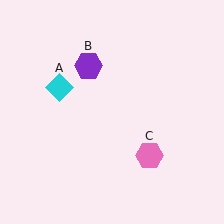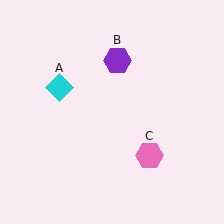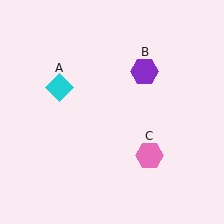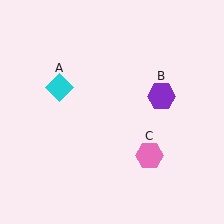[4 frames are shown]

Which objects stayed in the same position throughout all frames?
Cyan diamond (object A) and pink hexagon (object C) remained stationary.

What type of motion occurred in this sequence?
The purple hexagon (object B) rotated clockwise around the center of the scene.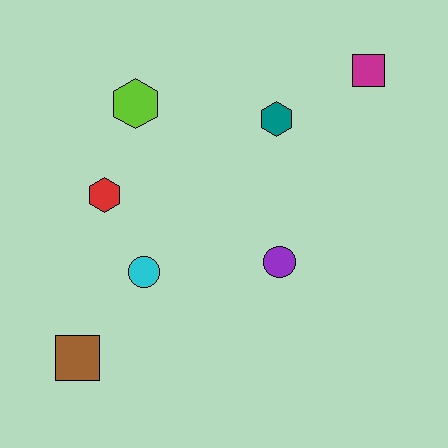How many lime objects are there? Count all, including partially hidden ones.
There is 1 lime object.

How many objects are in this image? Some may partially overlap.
There are 7 objects.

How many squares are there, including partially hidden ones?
There are 2 squares.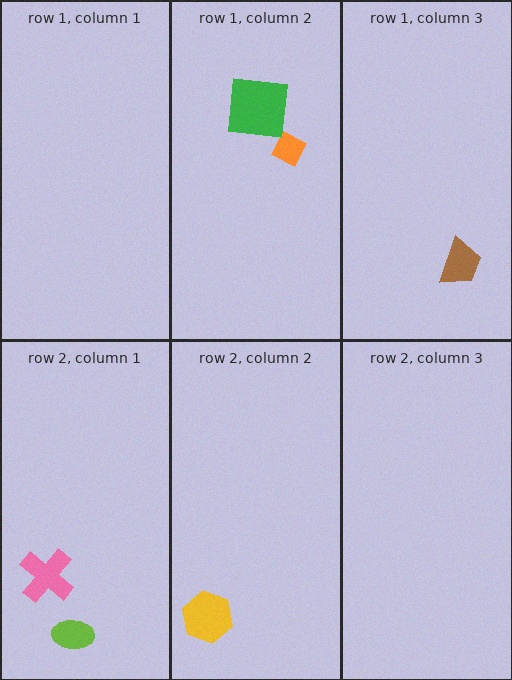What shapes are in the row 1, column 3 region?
The brown trapezoid.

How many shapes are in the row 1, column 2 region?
2.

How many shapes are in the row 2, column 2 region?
1.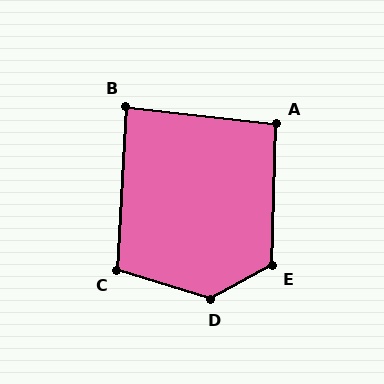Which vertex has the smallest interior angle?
B, at approximately 86 degrees.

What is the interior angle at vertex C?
Approximately 104 degrees (obtuse).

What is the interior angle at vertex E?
Approximately 120 degrees (obtuse).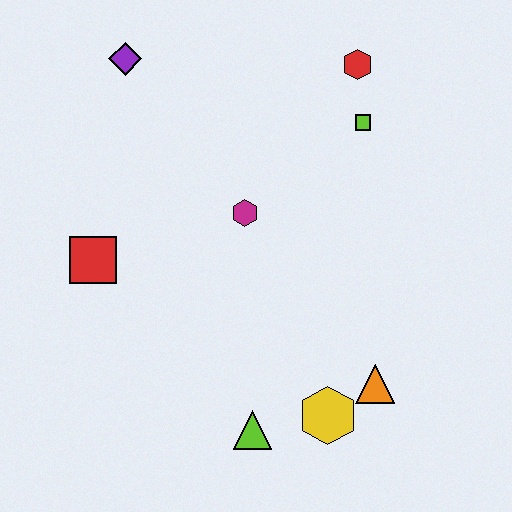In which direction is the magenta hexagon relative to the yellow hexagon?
The magenta hexagon is above the yellow hexagon.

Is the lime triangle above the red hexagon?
No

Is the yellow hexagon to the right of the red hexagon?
No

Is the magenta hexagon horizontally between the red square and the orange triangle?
Yes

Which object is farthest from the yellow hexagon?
The purple diamond is farthest from the yellow hexagon.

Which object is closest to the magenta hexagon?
The lime square is closest to the magenta hexagon.